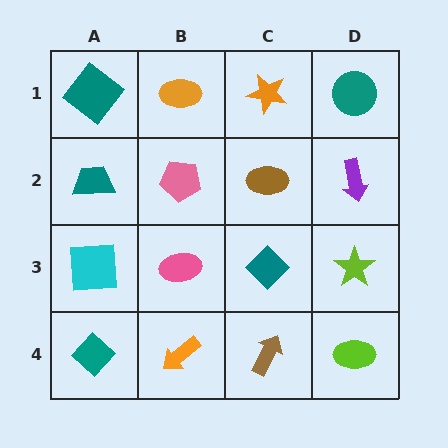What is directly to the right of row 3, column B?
A teal diamond.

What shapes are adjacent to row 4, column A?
A cyan square (row 3, column A), an orange arrow (row 4, column B).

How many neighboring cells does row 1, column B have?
3.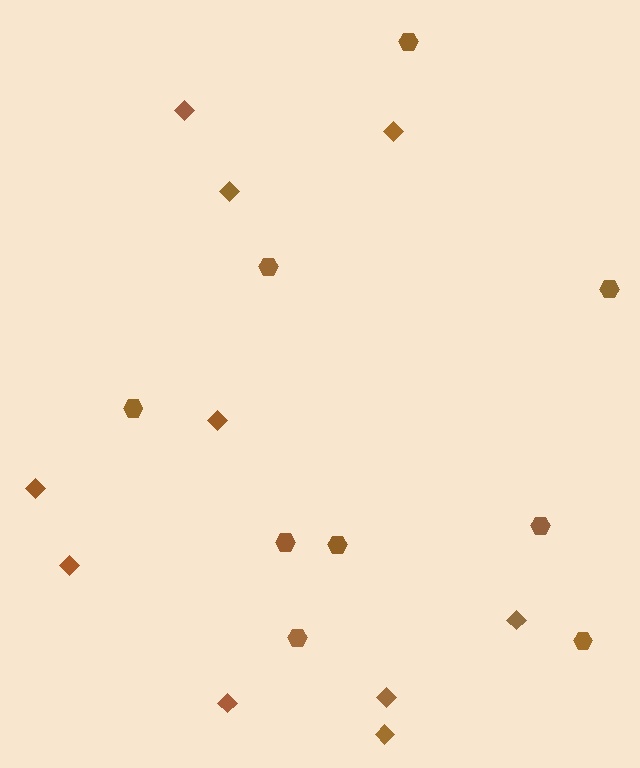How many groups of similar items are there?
There are 2 groups: one group of hexagons (9) and one group of diamonds (10).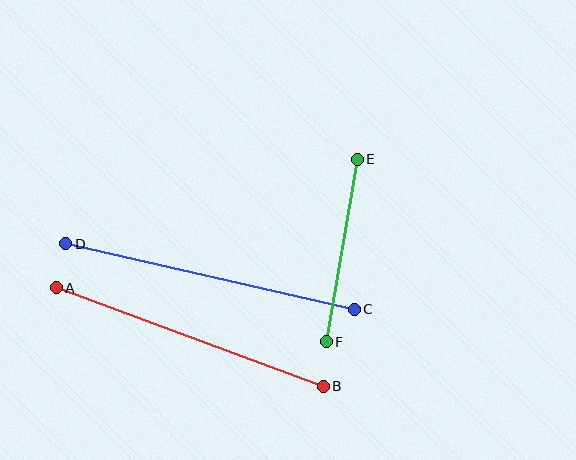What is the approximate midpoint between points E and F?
The midpoint is at approximately (342, 250) pixels.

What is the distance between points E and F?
The distance is approximately 185 pixels.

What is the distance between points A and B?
The distance is approximately 284 pixels.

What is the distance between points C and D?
The distance is approximately 296 pixels.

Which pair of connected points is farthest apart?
Points C and D are farthest apart.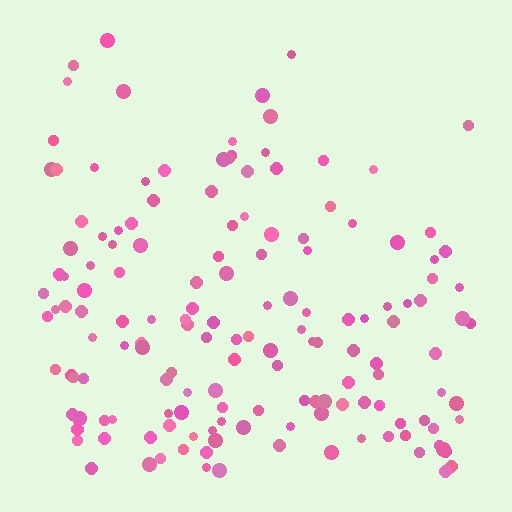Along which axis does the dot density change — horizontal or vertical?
Vertical.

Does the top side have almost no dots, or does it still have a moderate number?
Still a moderate number, just noticeably fewer than the bottom.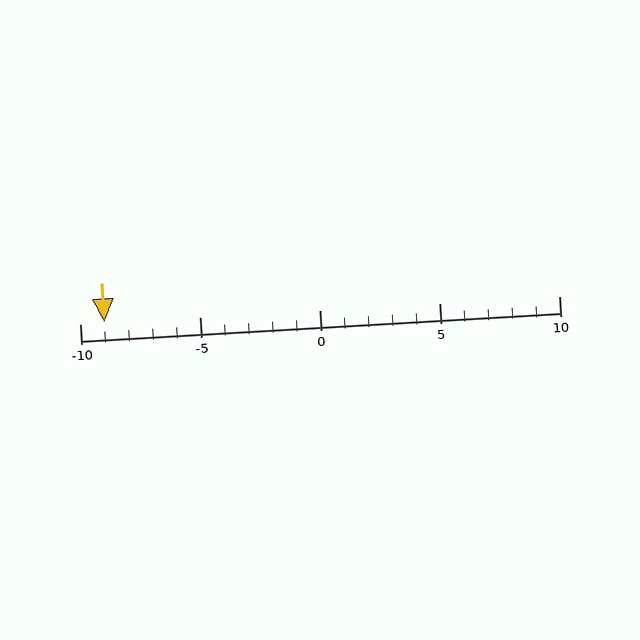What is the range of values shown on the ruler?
The ruler shows values from -10 to 10.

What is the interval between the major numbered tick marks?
The major tick marks are spaced 5 units apart.